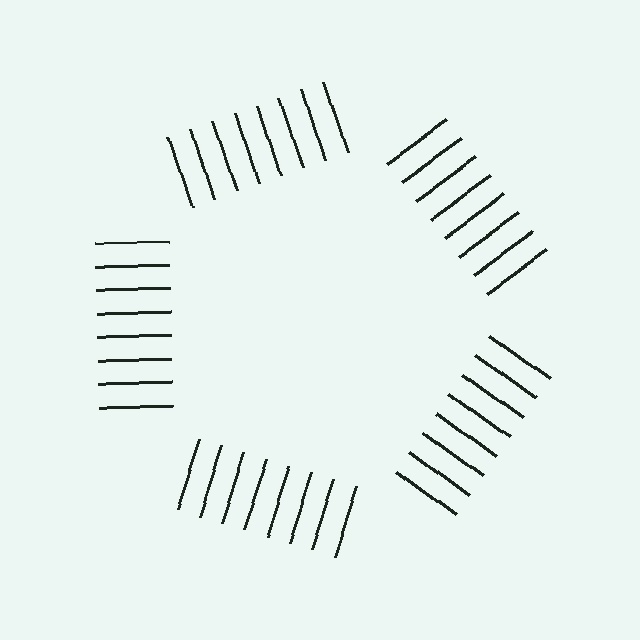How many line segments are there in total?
40 — 8 along each of the 5 edges.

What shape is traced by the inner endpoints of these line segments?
An illusory pentagon — the line segments terminate on its edges but no continuous stroke is drawn.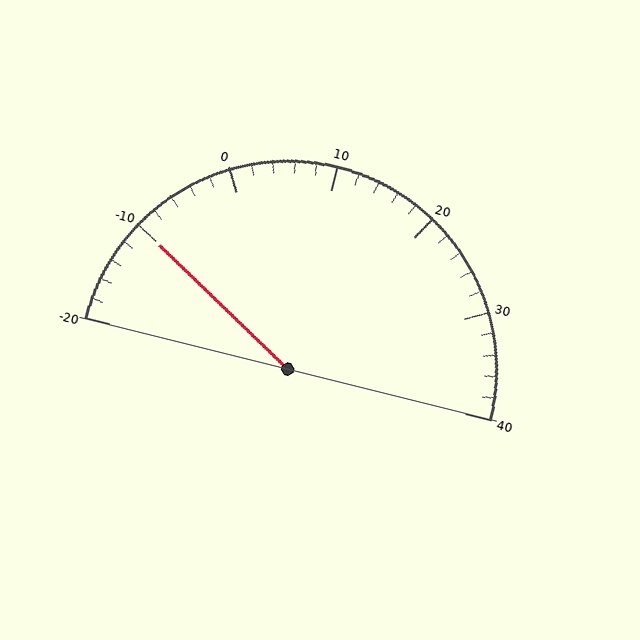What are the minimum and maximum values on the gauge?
The gauge ranges from -20 to 40.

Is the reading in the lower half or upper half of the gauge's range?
The reading is in the lower half of the range (-20 to 40).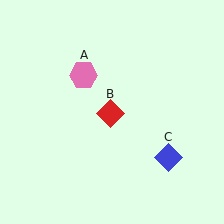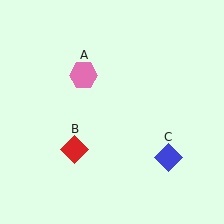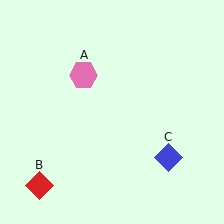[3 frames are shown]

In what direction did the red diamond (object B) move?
The red diamond (object B) moved down and to the left.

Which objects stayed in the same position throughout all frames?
Pink hexagon (object A) and blue diamond (object C) remained stationary.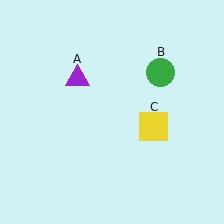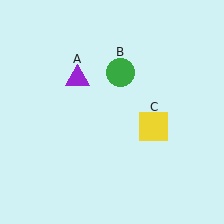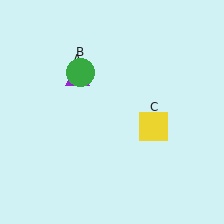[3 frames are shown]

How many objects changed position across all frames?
1 object changed position: green circle (object B).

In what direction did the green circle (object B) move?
The green circle (object B) moved left.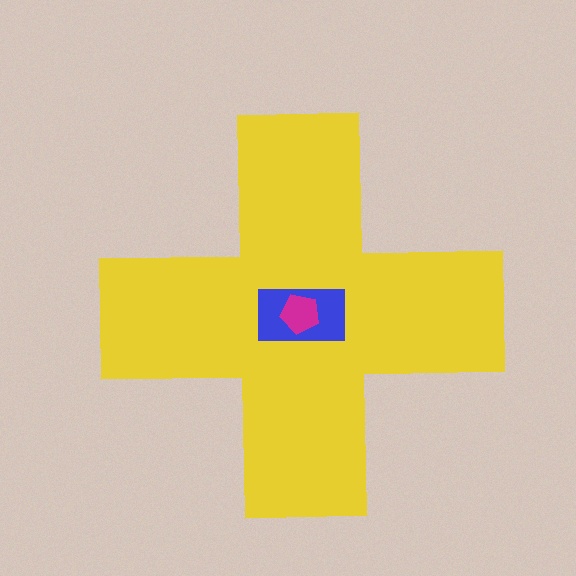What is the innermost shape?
The magenta pentagon.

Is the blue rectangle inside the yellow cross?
Yes.